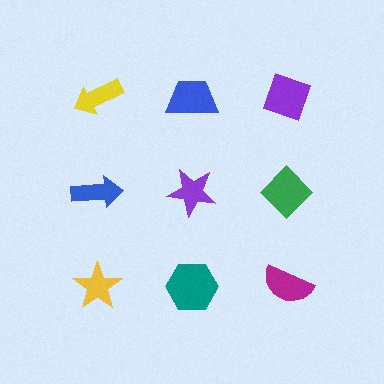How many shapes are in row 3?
3 shapes.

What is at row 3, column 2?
A teal hexagon.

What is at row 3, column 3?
A magenta semicircle.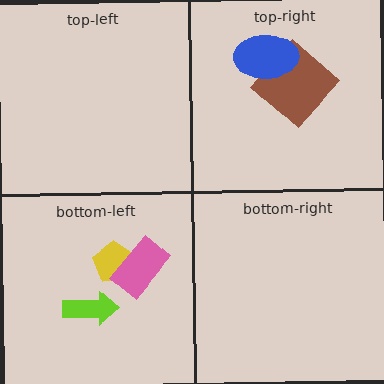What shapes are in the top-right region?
The brown diamond, the blue ellipse.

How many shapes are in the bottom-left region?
3.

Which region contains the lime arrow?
The bottom-left region.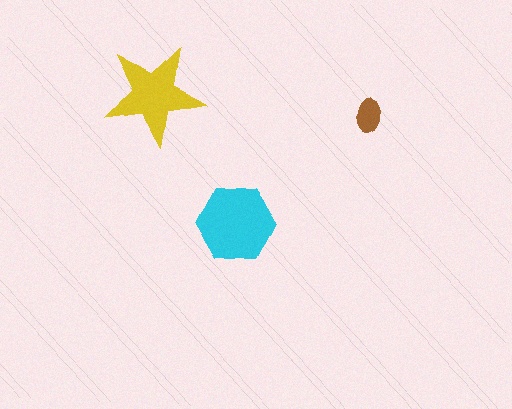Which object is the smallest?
The brown ellipse.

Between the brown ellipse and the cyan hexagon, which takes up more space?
The cyan hexagon.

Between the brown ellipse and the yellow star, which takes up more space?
The yellow star.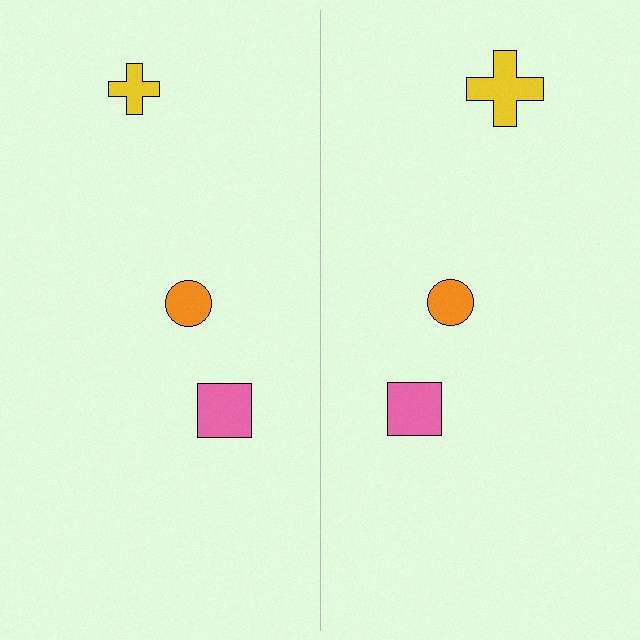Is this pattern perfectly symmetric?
No, the pattern is not perfectly symmetric. The yellow cross on the right side has a different size than its mirror counterpart.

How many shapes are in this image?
There are 6 shapes in this image.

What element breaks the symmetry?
The yellow cross on the right side has a different size than its mirror counterpart.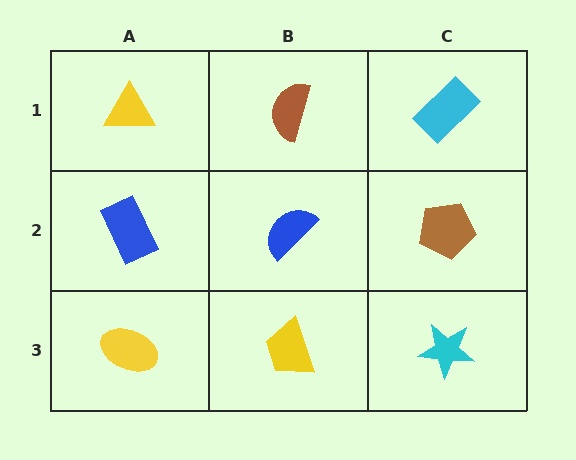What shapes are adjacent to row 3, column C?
A brown pentagon (row 2, column C), a yellow trapezoid (row 3, column B).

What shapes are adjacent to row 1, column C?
A brown pentagon (row 2, column C), a brown semicircle (row 1, column B).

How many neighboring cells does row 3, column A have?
2.